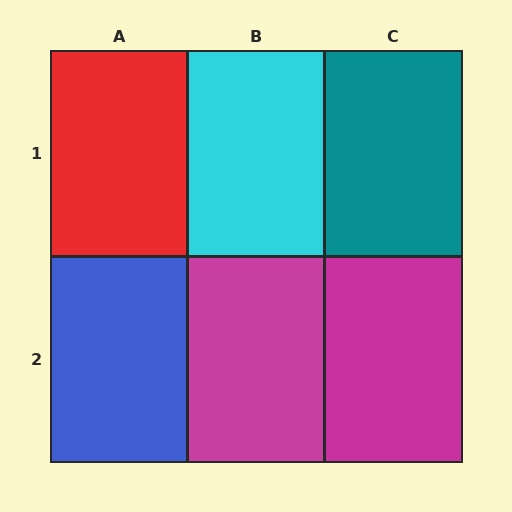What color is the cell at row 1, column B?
Cyan.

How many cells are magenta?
2 cells are magenta.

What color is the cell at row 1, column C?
Teal.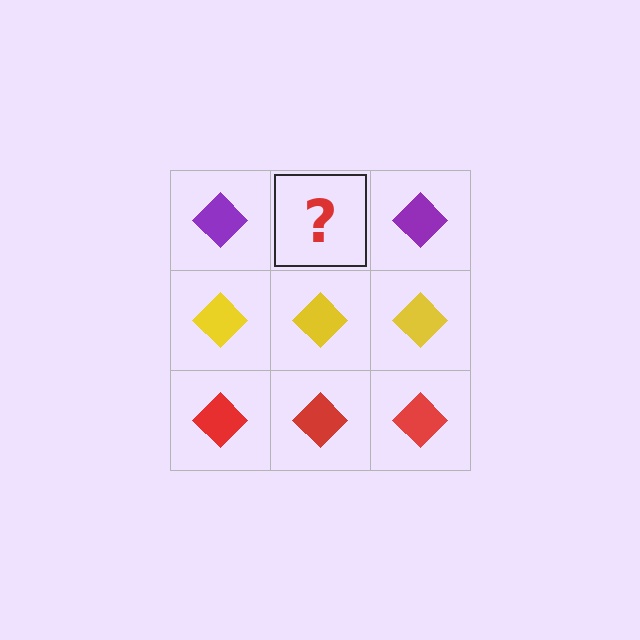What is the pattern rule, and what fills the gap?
The rule is that each row has a consistent color. The gap should be filled with a purple diamond.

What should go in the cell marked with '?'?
The missing cell should contain a purple diamond.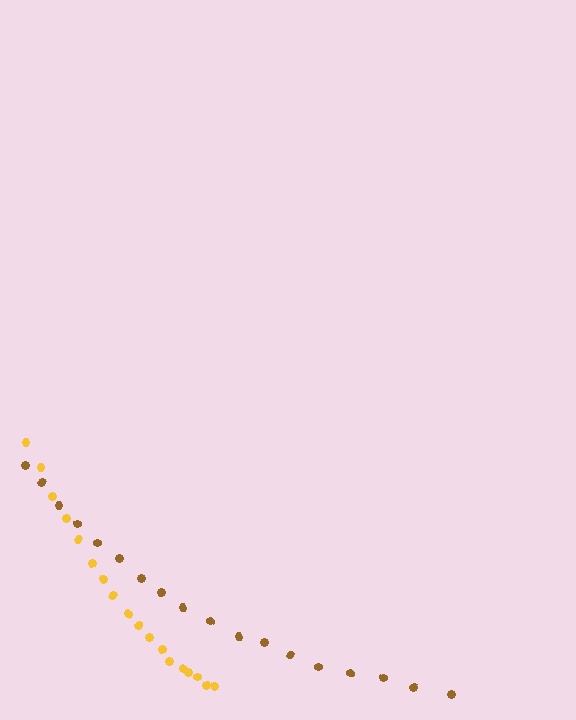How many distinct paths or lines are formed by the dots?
There are 2 distinct paths.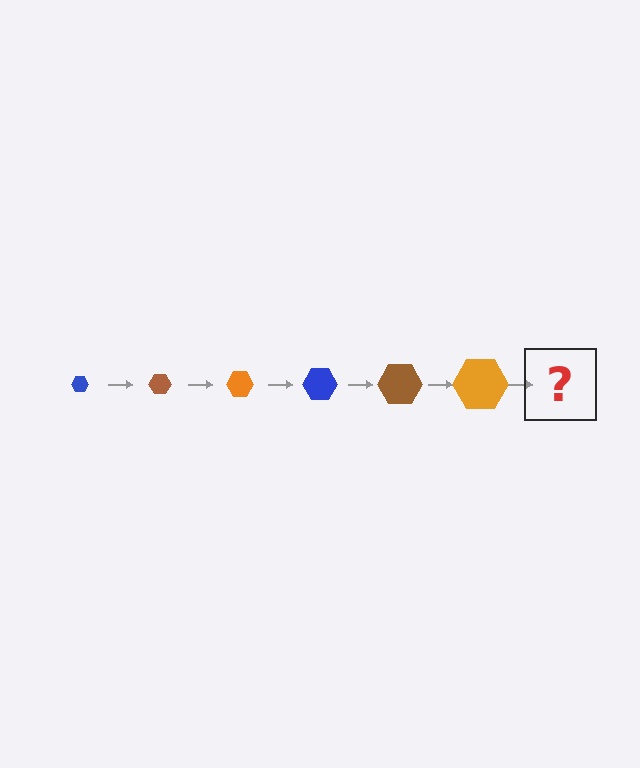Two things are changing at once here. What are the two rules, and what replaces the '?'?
The two rules are that the hexagon grows larger each step and the color cycles through blue, brown, and orange. The '?' should be a blue hexagon, larger than the previous one.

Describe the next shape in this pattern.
It should be a blue hexagon, larger than the previous one.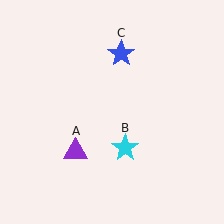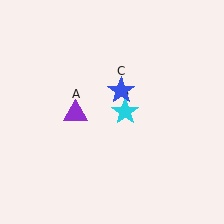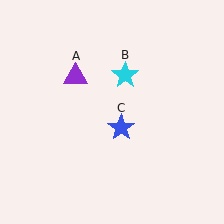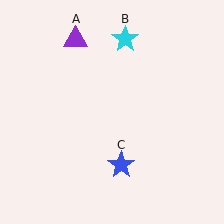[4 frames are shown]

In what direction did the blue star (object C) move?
The blue star (object C) moved down.